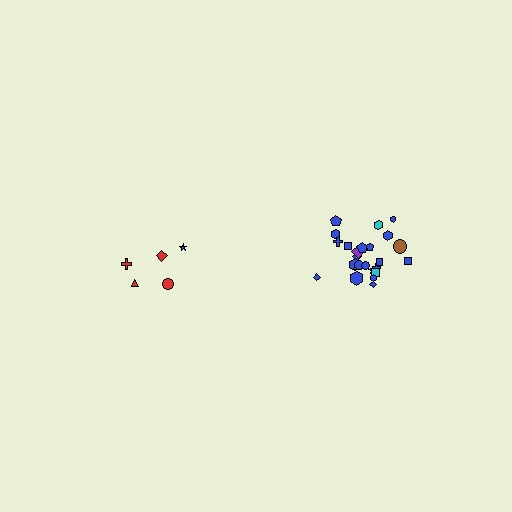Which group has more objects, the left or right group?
The right group.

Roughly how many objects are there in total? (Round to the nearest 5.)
Roughly 30 objects in total.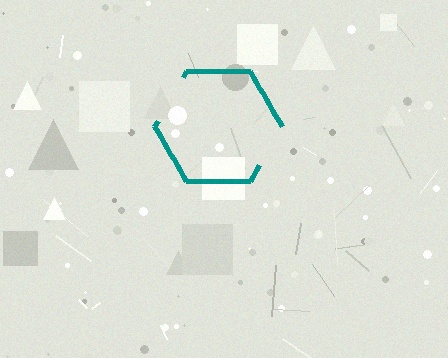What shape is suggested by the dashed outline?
The dashed outline suggests a hexagon.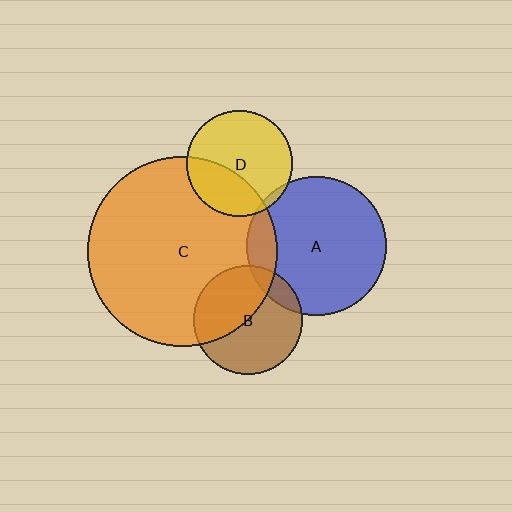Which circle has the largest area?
Circle C (orange).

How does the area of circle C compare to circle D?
Approximately 3.2 times.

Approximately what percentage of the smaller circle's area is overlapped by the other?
Approximately 5%.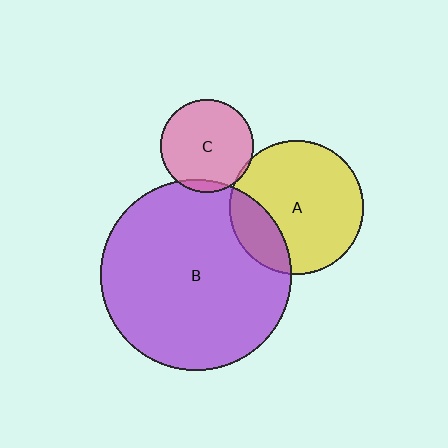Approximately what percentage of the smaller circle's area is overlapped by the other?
Approximately 5%.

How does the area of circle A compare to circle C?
Approximately 2.1 times.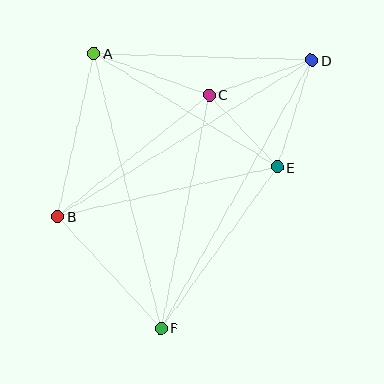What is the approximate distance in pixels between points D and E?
The distance between D and E is approximately 112 pixels.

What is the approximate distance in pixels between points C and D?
The distance between C and D is approximately 109 pixels.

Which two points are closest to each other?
Points C and E are closest to each other.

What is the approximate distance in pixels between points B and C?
The distance between B and C is approximately 194 pixels.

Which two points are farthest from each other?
Points D and F are farthest from each other.